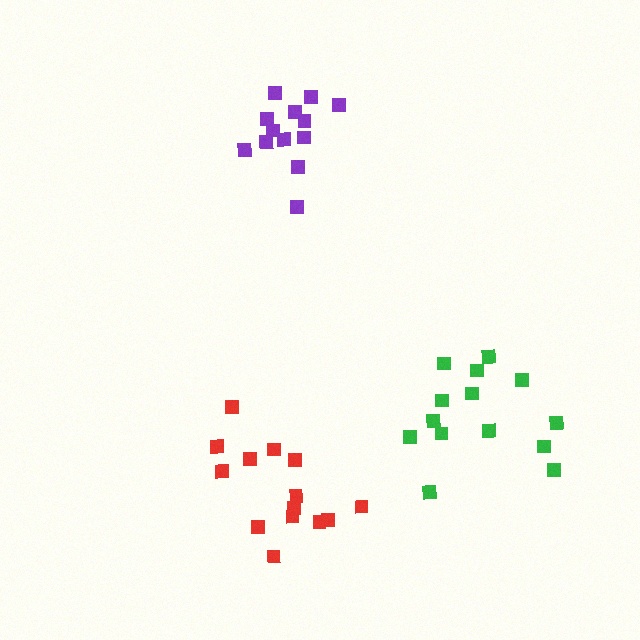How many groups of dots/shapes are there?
There are 3 groups.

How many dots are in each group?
Group 1: 14 dots, Group 2: 13 dots, Group 3: 14 dots (41 total).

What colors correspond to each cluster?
The clusters are colored: red, purple, green.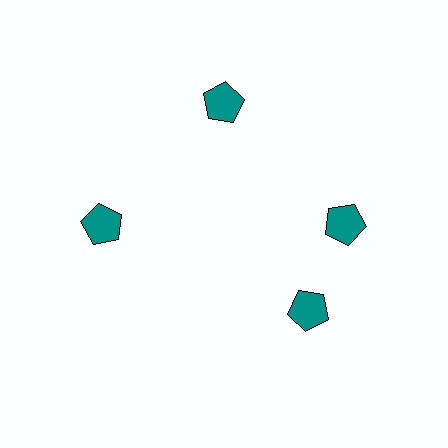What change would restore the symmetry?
The symmetry would be restored by rotating it back into even spacing with its neighbors so that all 4 pentagons sit at equal angles and equal distance from the center.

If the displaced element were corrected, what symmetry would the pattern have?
It would have 4-fold rotational symmetry — the pattern would map onto itself every 90 degrees.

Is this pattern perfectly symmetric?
No. The 4 teal pentagons are arranged in a ring, but one element near the 6 o'clock position is rotated out of alignment along the ring, breaking the 4-fold rotational symmetry.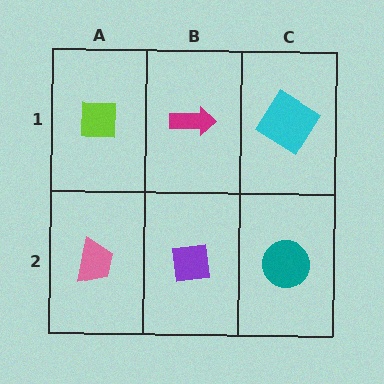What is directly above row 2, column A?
A lime square.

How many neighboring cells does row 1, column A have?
2.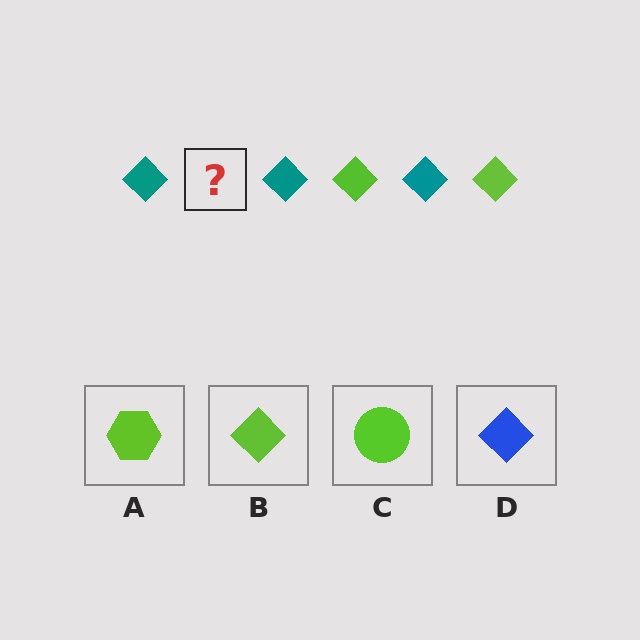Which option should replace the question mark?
Option B.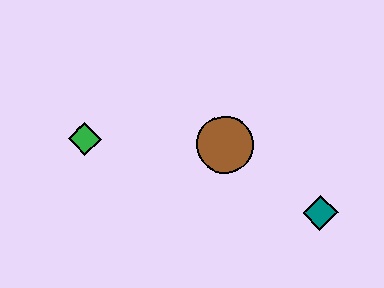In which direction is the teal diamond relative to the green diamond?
The teal diamond is to the right of the green diamond.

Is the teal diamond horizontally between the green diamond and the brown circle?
No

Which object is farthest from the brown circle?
The green diamond is farthest from the brown circle.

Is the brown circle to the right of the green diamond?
Yes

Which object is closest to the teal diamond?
The brown circle is closest to the teal diamond.